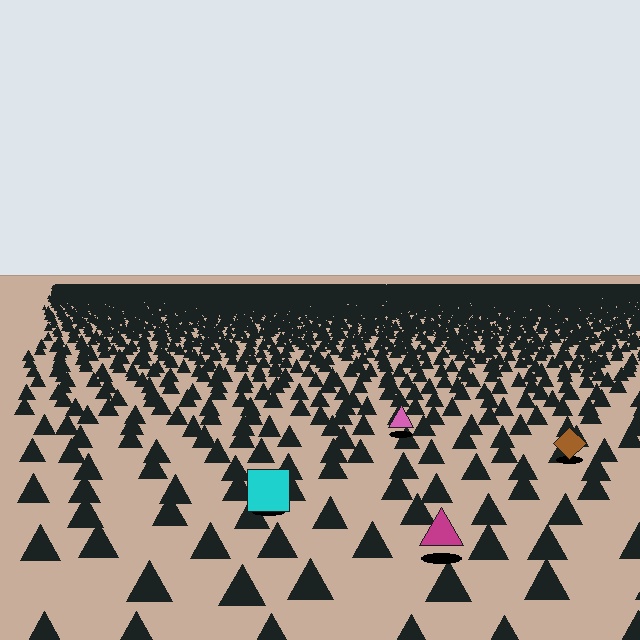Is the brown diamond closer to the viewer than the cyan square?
No. The cyan square is closer — you can tell from the texture gradient: the ground texture is coarser near it.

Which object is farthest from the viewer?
The pink triangle is farthest from the viewer. It appears smaller and the ground texture around it is denser.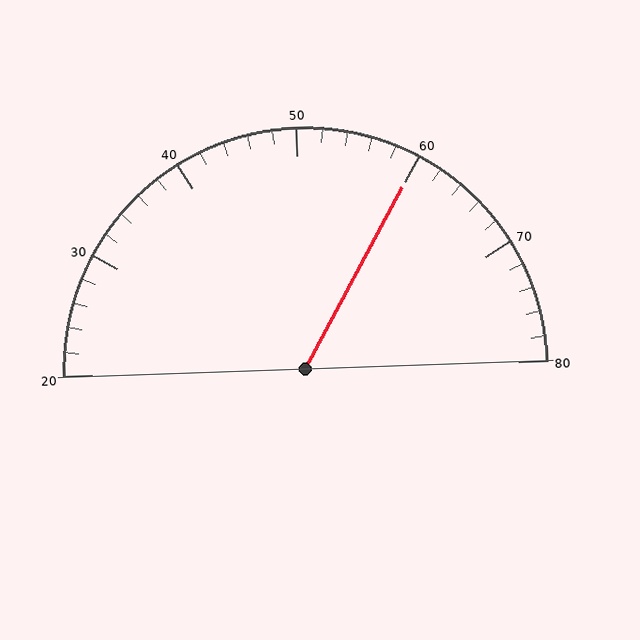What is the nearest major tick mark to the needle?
The nearest major tick mark is 60.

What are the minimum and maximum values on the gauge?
The gauge ranges from 20 to 80.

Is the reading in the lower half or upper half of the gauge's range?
The reading is in the upper half of the range (20 to 80).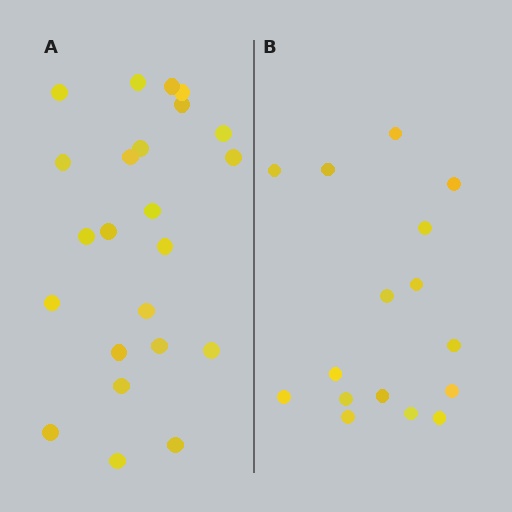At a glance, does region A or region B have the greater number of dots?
Region A (the left region) has more dots.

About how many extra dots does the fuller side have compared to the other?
Region A has roughly 8 or so more dots than region B.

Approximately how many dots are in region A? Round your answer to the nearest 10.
About 20 dots. (The exact count is 23, which rounds to 20.)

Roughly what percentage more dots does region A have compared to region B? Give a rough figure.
About 45% more.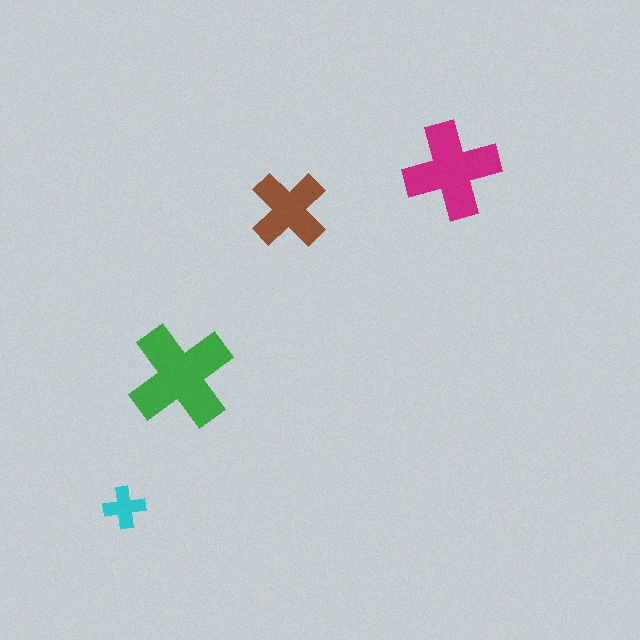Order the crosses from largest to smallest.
the green one, the magenta one, the brown one, the cyan one.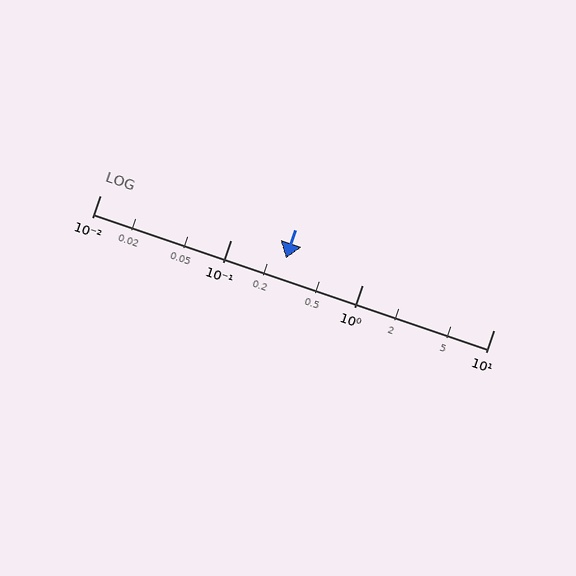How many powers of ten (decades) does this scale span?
The scale spans 3 decades, from 0.01 to 10.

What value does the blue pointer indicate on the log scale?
The pointer indicates approximately 0.26.